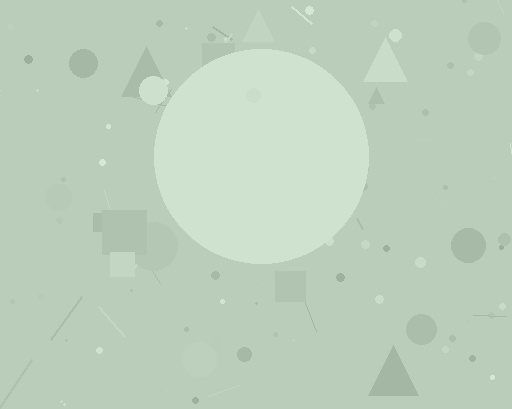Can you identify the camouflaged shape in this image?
The camouflaged shape is a circle.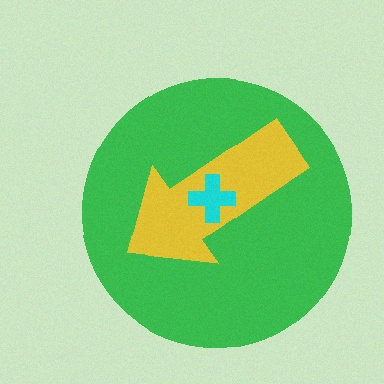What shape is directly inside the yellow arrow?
The cyan cross.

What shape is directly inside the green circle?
The yellow arrow.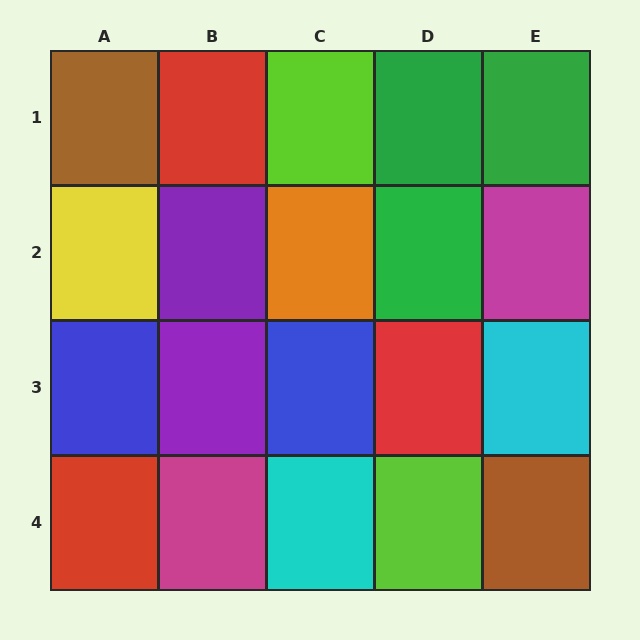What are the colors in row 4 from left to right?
Red, magenta, cyan, lime, brown.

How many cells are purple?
2 cells are purple.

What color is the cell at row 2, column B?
Purple.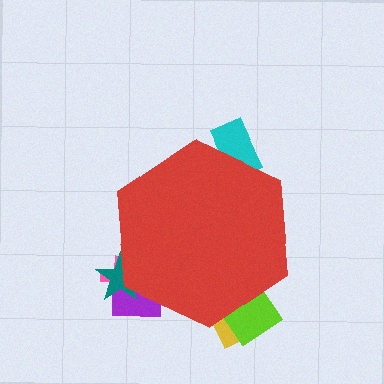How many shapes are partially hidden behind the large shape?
6 shapes are partially hidden.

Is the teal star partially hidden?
Yes, the teal star is partially hidden behind the red hexagon.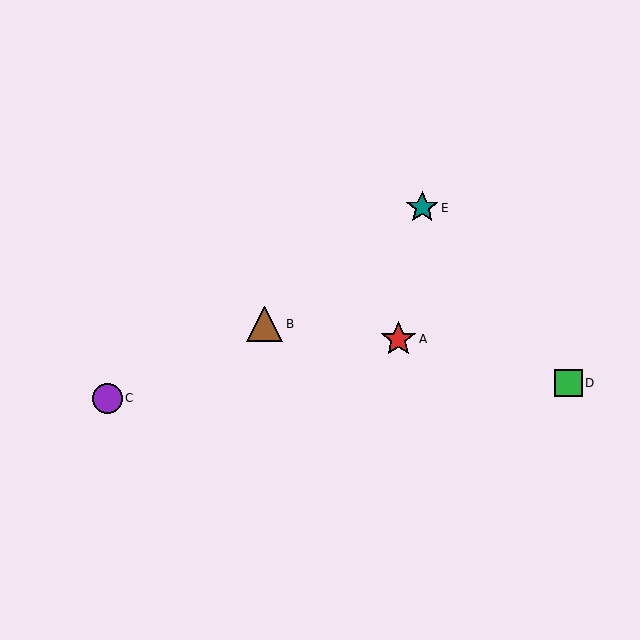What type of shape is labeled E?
Shape E is a teal star.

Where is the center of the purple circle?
The center of the purple circle is at (107, 398).